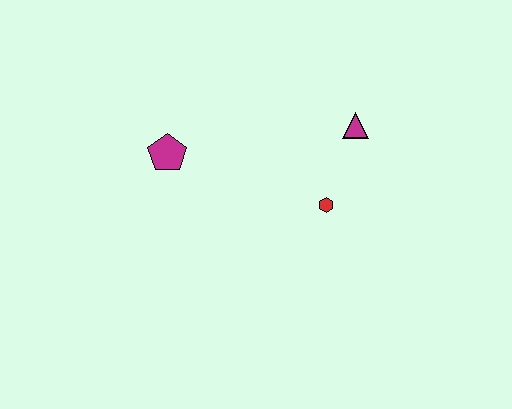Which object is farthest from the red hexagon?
The magenta pentagon is farthest from the red hexagon.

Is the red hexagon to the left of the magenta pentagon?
No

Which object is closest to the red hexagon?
The magenta triangle is closest to the red hexagon.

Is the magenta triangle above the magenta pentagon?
Yes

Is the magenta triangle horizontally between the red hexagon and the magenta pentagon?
No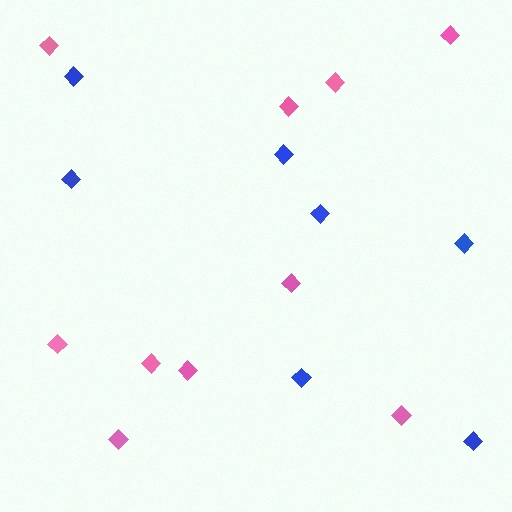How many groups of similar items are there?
There are 2 groups: one group of pink diamonds (10) and one group of blue diamonds (7).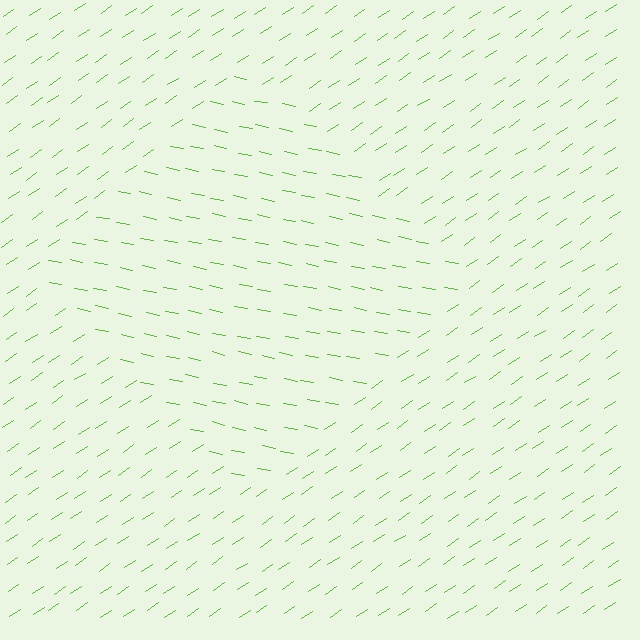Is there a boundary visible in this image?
Yes, there is a texture boundary formed by a change in line orientation.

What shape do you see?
I see a diamond.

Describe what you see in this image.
The image is filled with small lime line segments. A diamond region in the image has lines oriented differently from the surrounding lines, creating a visible texture boundary.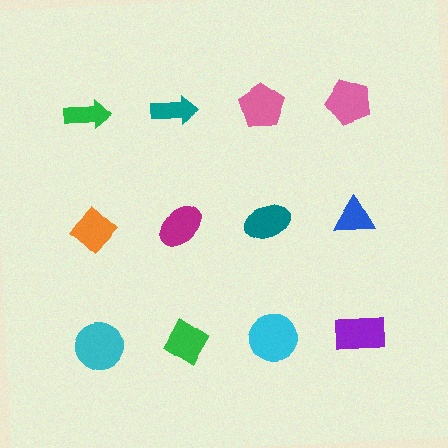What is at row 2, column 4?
A blue triangle.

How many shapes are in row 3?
4 shapes.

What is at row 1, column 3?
A pink pentagon.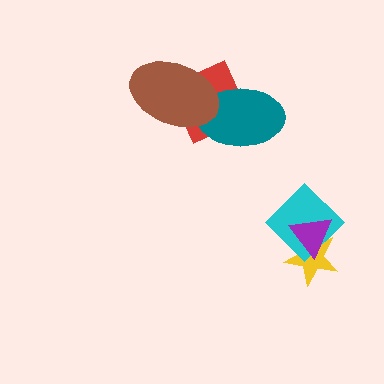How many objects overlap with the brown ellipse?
2 objects overlap with the brown ellipse.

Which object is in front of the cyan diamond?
The purple triangle is in front of the cyan diamond.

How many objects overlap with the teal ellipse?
2 objects overlap with the teal ellipse.